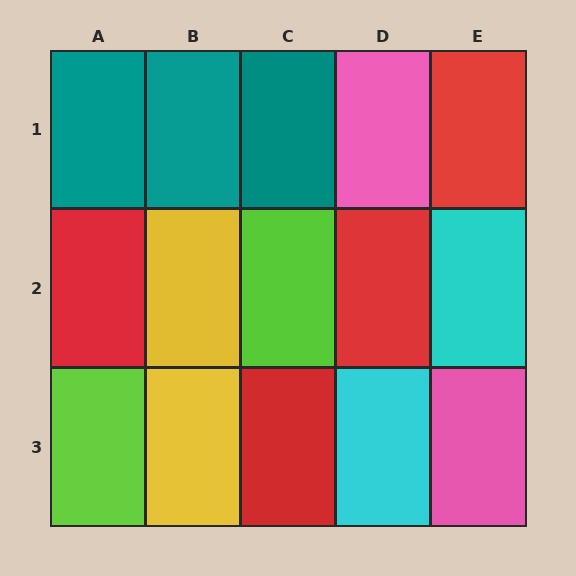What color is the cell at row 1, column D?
Pink.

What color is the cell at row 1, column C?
Teal.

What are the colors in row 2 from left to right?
Red, yellow, lime, red, cyan.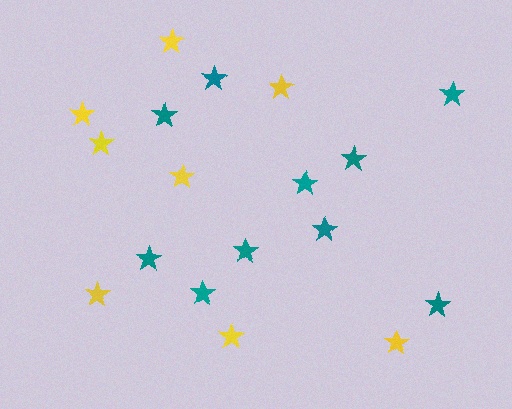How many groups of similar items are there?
There are 2 groups: one group of teal stars (10) and one group of yellow stars (8).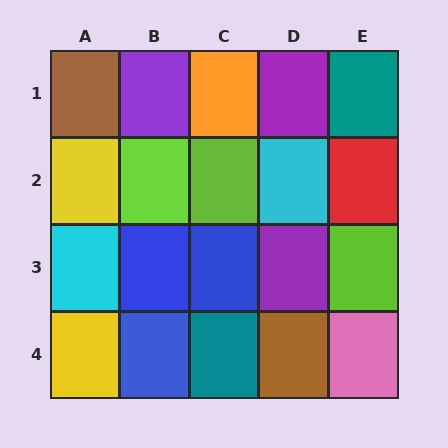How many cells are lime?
3 cells are lime.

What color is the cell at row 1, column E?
Teal.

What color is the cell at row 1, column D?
Purple.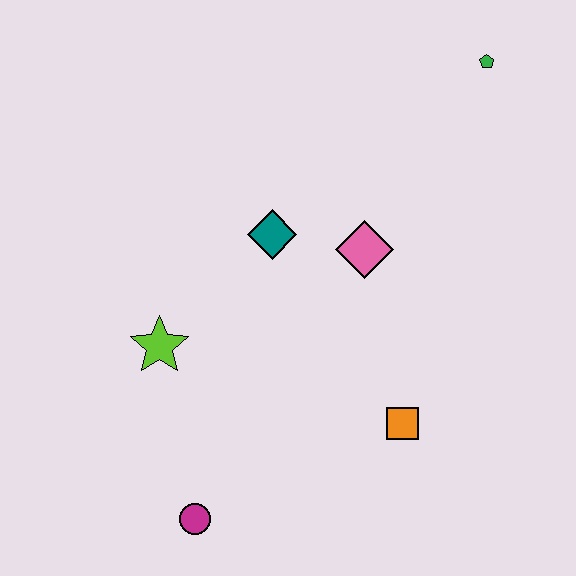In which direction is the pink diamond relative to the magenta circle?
The pink diamond is above the magenta circle.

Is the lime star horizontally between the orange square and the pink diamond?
No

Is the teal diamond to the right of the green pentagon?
No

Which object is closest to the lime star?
The teal diamond is closest to the lime star.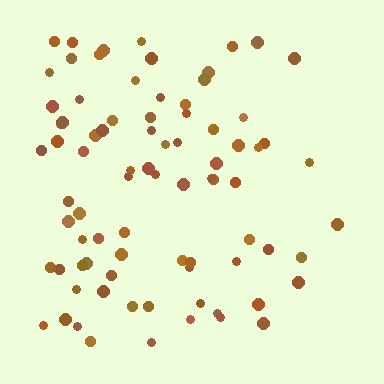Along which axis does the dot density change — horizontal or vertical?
Horizontal.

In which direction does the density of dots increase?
From right to left, with the left side densest.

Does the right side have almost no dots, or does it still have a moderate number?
Still a moderate number, just noticeably fewer than the left.